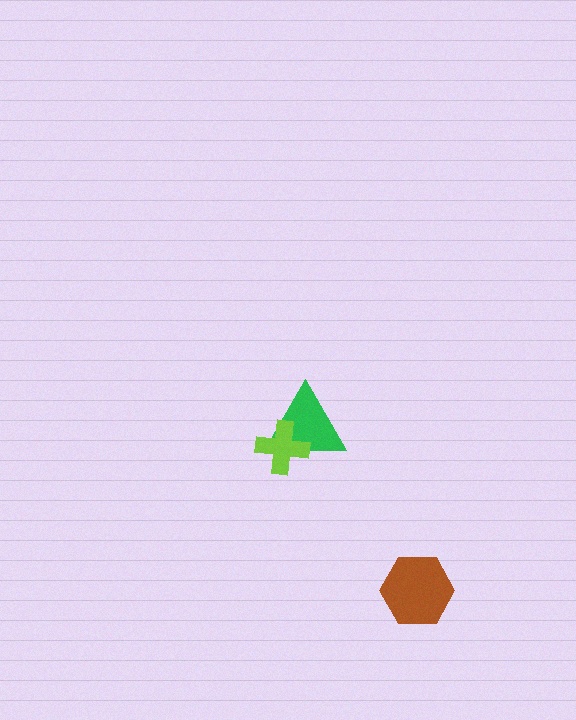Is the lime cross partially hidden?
No, no other shape covers it.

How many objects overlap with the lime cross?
1 object overlaps with the lime cross.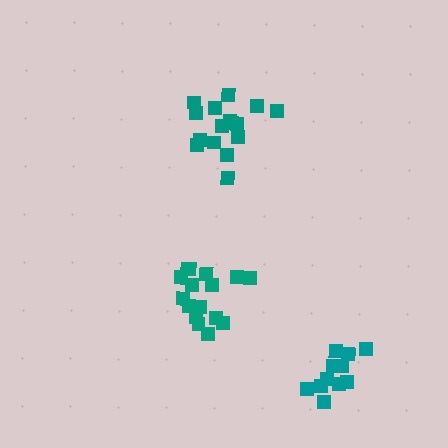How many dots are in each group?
Group 1: 11 dots, Group 2: 16 dots, Group 3: 16 dots (43 total).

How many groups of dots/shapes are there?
There are 3 groups.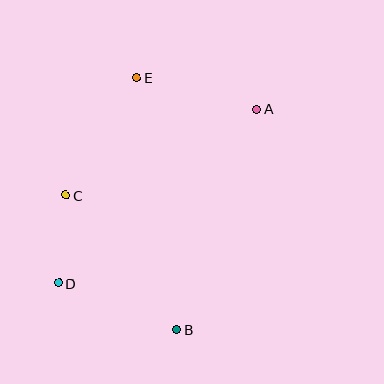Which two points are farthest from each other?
Points A and D are farthest from each other.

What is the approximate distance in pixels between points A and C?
The distance between A and C is approximately 210 pixels.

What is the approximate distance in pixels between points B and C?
The distance between B and C is approximately 174 pixels.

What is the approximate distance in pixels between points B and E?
The distance between B and E is approximately 255 pixels.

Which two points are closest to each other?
Points C and D are closest to each other.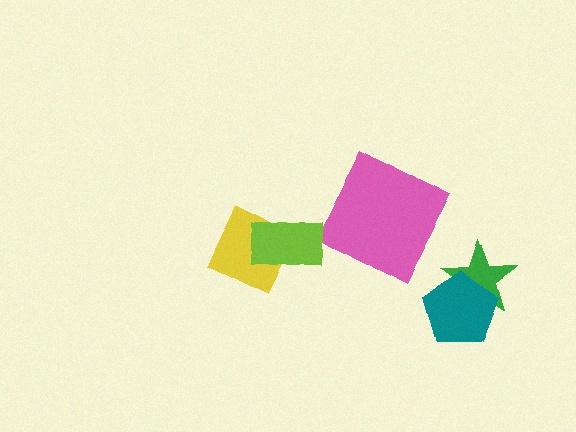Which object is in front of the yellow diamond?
The lime rectangle is in front of the yellow diamond.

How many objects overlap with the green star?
1 object overlaps with the green star.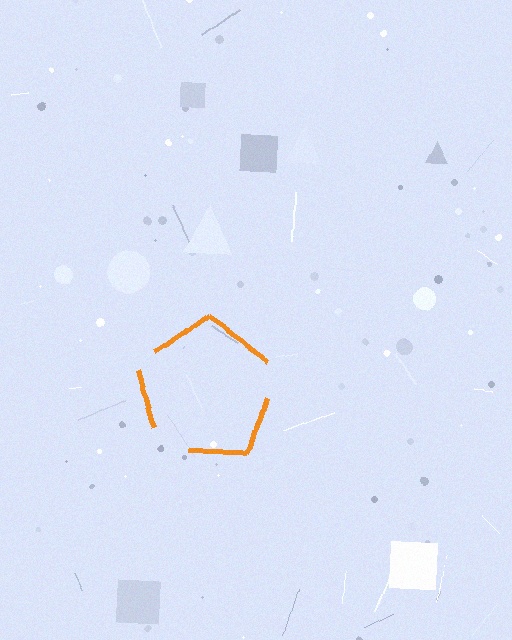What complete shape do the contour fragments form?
The contour fragments form a pentagon.